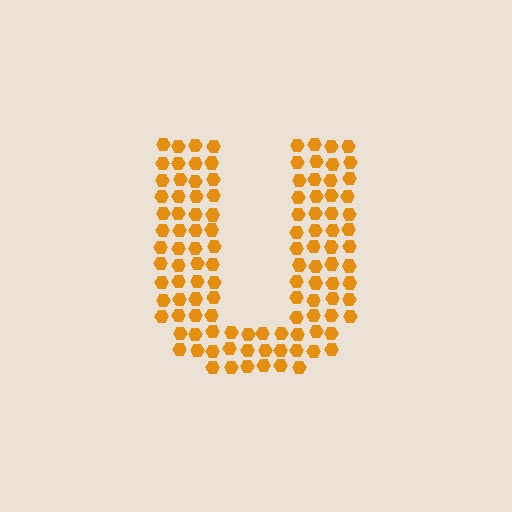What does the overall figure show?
The overall figure shows the letter U.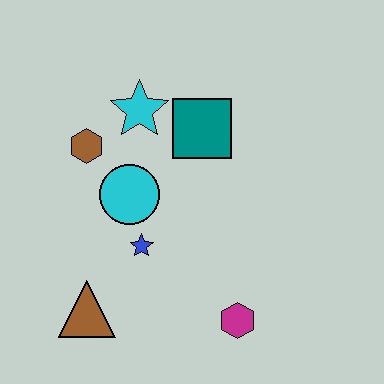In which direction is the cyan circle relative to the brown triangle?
The cyan circle is above the brown triangle.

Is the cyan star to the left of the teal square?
Yes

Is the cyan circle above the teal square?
No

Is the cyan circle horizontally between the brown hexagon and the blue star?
Yes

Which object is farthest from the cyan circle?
The magenta hexagon is farthest from the cyan circle.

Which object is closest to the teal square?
The cyan star is closest to the teal square.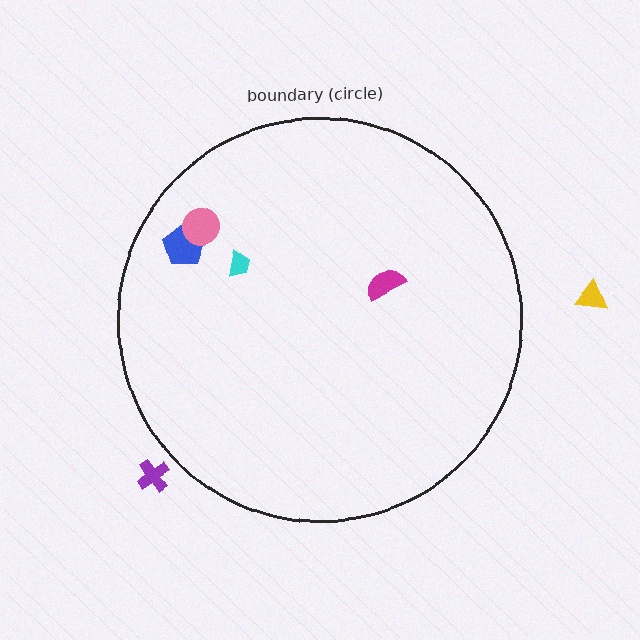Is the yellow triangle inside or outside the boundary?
Outside.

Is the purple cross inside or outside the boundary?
Outside.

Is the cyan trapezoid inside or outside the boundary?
Inside.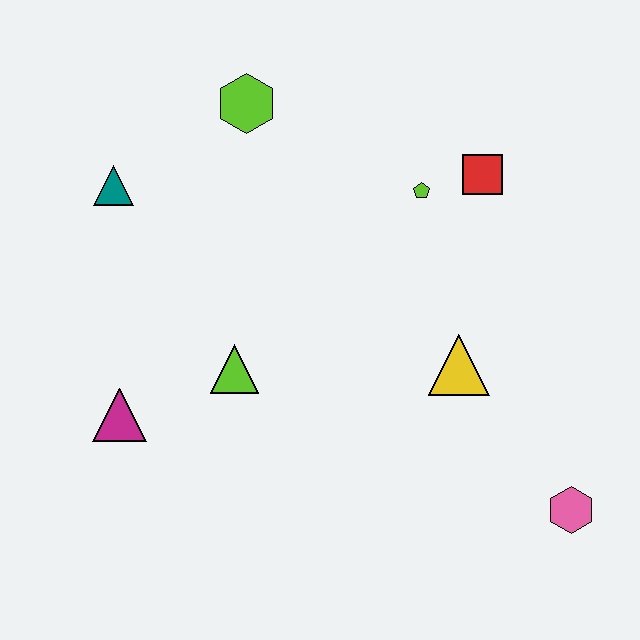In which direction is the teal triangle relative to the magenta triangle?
The teal triangle is above the magenta triangle.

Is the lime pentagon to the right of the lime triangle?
Yes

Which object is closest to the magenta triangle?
The lime triangle is closest to the magenta triangle.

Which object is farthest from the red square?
The magenta triangle is farthest from the red square.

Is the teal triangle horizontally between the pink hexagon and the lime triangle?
No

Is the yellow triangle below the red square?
Yes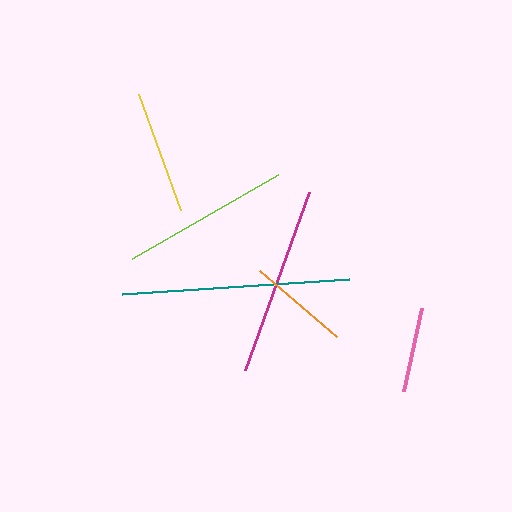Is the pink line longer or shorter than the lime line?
The lime line is longer than the pink line.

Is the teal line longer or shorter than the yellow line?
The teal line is longer than the yellow line.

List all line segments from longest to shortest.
From longest to shortest: teal, magenta, lime, yellow, orange, pink.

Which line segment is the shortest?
The pink line is the shortest at approximately 85 pixels.